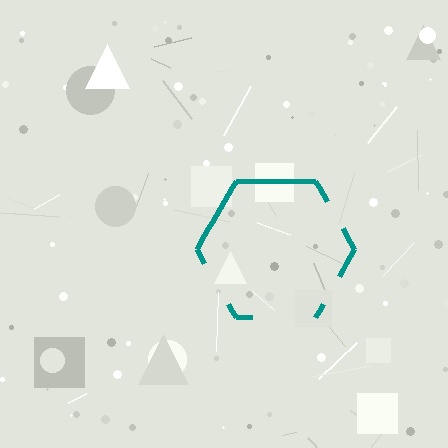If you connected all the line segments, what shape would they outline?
They would outline a hexagon.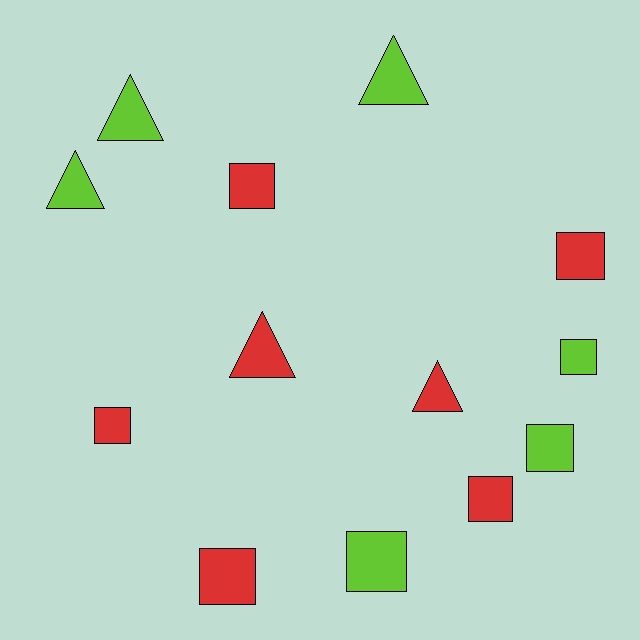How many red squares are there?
There are 5 red squares.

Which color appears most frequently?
Red, with 7 objects.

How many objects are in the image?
There are 13 objects.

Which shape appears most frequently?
Square, with 8 objects.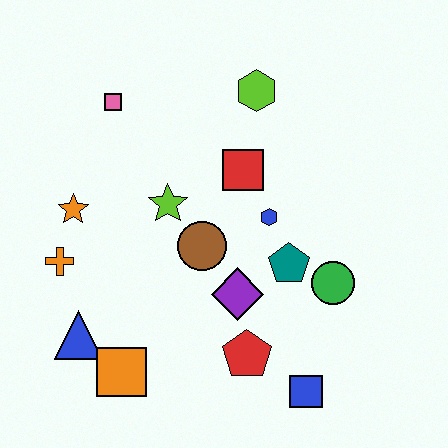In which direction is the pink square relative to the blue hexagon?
The pink square is to the left of the blue hexagon.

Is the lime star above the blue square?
Yes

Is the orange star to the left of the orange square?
Yes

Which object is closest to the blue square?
The red pentagon is closest to the blue square.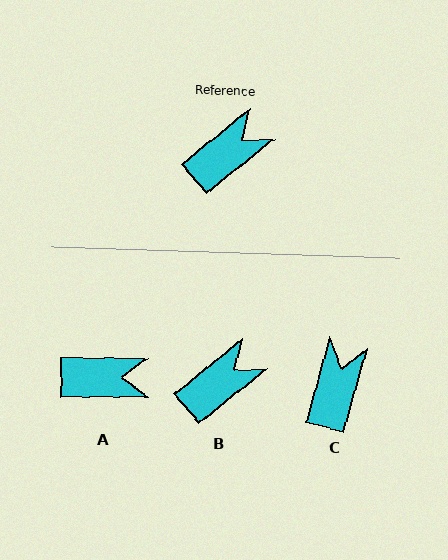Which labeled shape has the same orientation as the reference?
B.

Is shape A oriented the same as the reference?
No, it is off by about 39 degrees.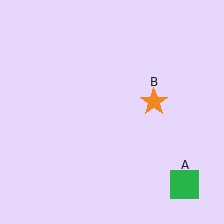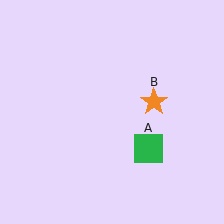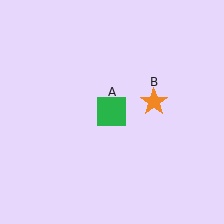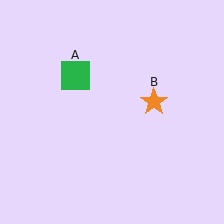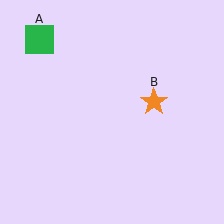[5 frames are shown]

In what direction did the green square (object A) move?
The green square (object A) moved up and to the left.